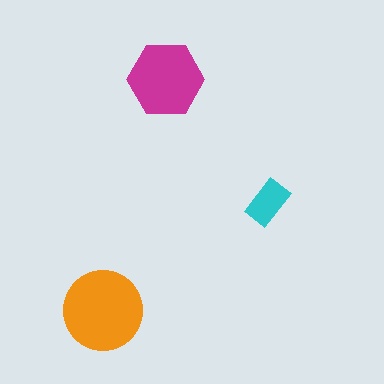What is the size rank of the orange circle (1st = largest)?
1st.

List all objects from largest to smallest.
The orange circle, the magenta hexagon, the cyan rectangle.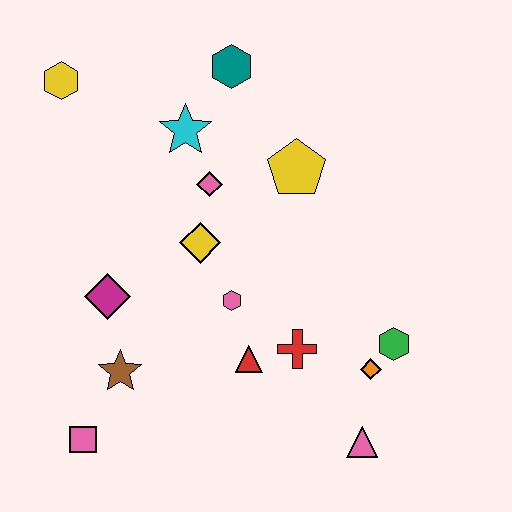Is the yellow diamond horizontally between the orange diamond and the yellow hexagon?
Yes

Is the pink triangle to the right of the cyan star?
Yes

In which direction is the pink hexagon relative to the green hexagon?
The pink hexagon is to the left of the green hexagon.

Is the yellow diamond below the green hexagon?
No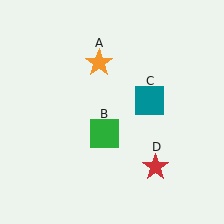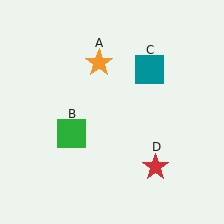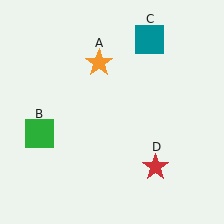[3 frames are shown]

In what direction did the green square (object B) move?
The green square (object B) moved left.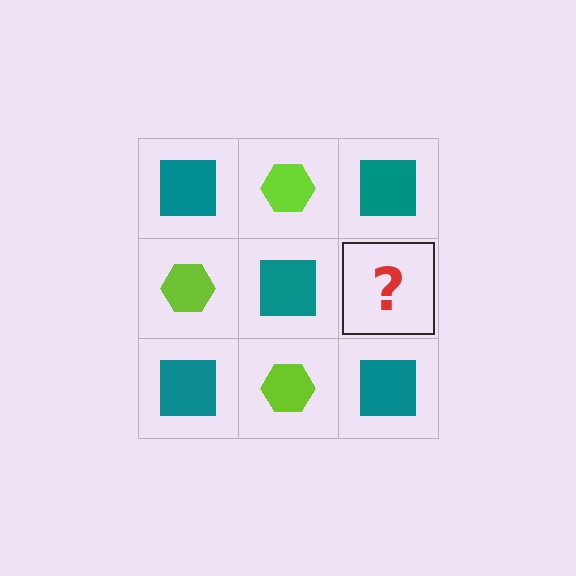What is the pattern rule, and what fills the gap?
The rule is that it alternates teal square and lime hexagon in a checkerboard pattern. The gap should be filled with a lime hexagon.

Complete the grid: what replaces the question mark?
The question mark should be replaced with a lime hexagon.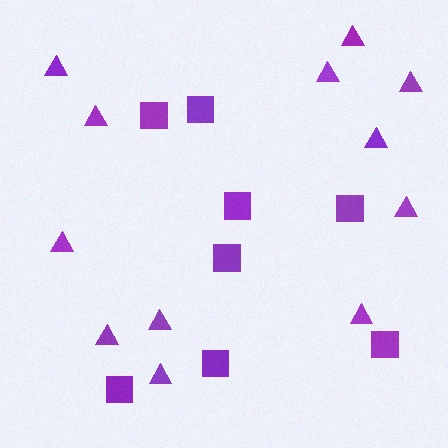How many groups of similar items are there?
There are 2 groups: one group of squares (8) and one group of triangles (12).